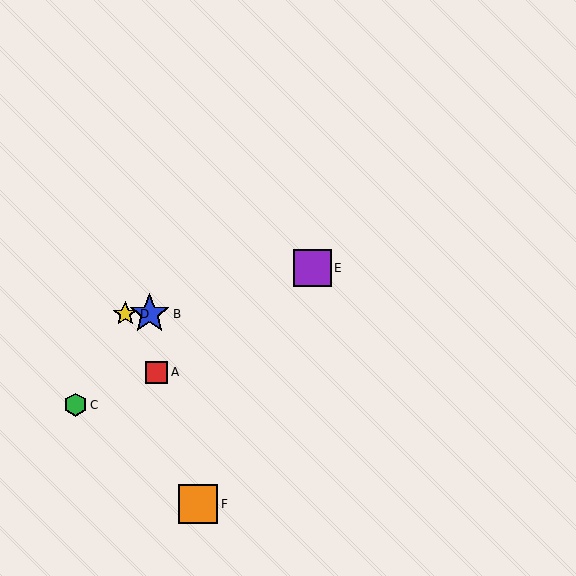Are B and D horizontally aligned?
Yes, both are at y≈314.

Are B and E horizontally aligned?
No, B is at y≈314 and E is at y≈268.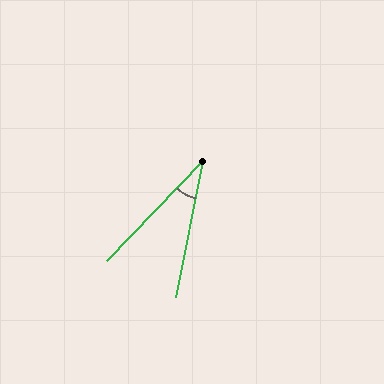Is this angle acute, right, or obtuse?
It is acute.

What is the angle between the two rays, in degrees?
Approximately 33 degrees.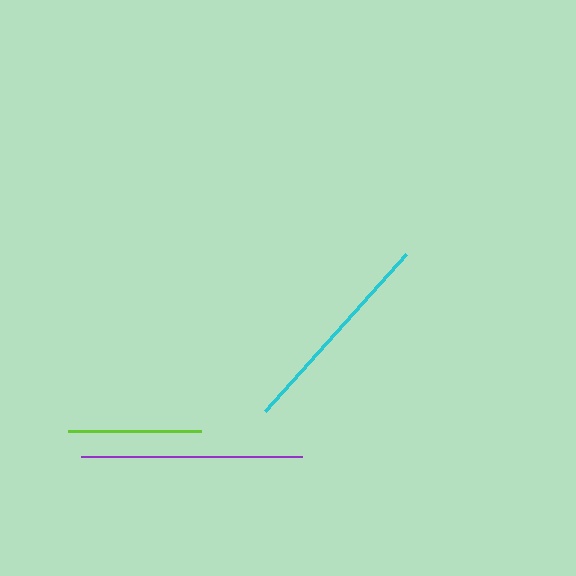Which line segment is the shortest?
The lime line is the shortest at approximately 133 pixels.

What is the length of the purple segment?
The purple segment is approximately 221 pixels long.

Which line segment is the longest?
The purple line is the longest at approximately 221 pixels.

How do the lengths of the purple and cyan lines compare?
The purple and cyan lines are approximately the same length.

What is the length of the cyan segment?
The cyan segment is approximately 211 pixels long.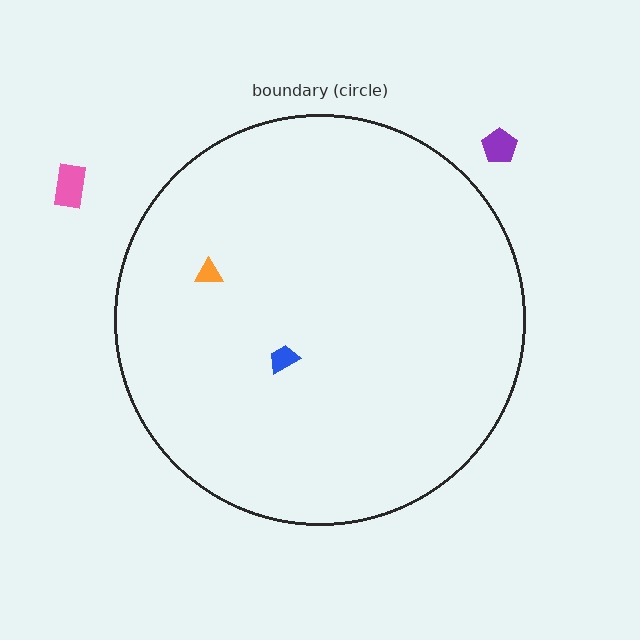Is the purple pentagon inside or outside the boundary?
Outside.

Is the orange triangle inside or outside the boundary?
Inside.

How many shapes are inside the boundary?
2 inside, 2 outside.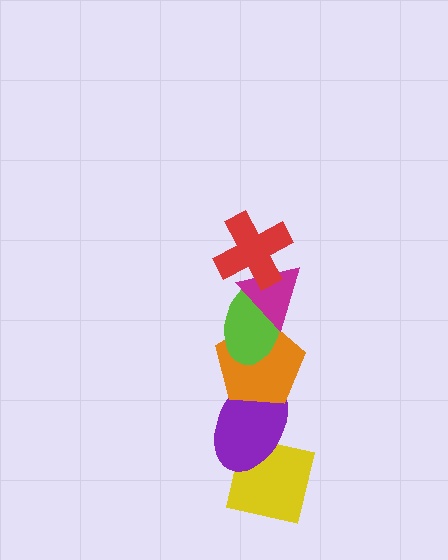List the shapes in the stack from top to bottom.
From top to bottom: the red cross, the magenta triangle, the lime ellipse, the orange pentagon, the purple ellipse, the yellow square.